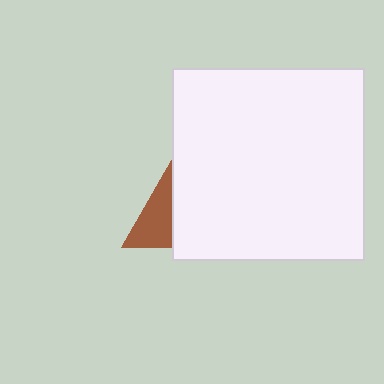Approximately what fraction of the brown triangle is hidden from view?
Roughly 63% of the brown triangle is hidden behind the white square.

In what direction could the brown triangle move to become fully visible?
The brown triangle could move left. That would shift it out from behind the white square entirely.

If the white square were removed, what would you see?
You would see the complete brown triangle.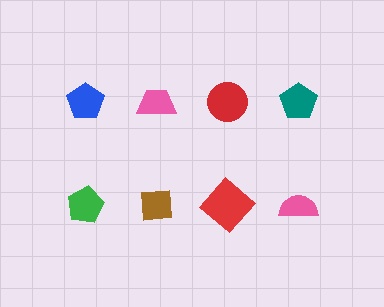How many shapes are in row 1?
4 shapes.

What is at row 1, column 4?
A teal pentagon.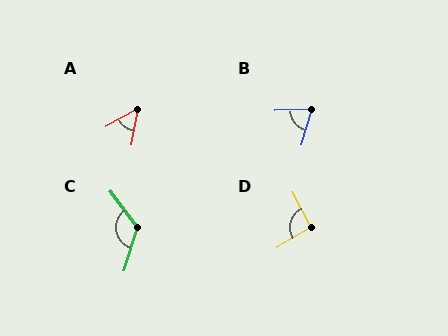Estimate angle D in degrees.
Approximately 92 degrees.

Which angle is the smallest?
A, at approximately 50 degrees.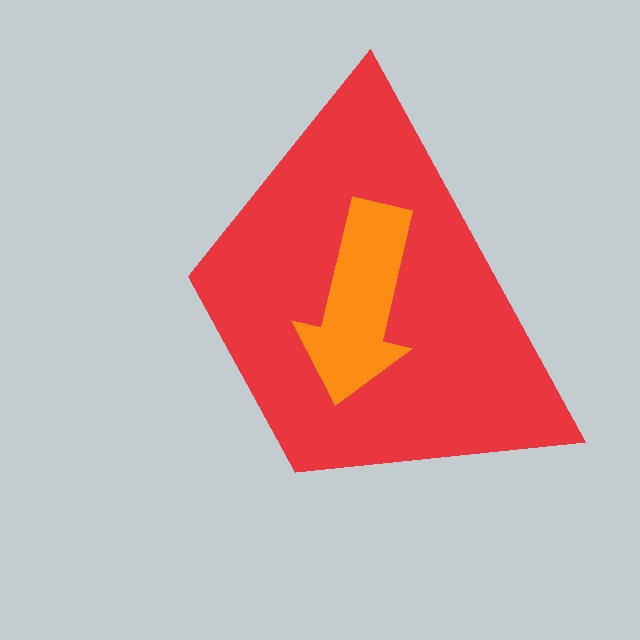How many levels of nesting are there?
2.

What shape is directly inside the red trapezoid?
The orange arrow.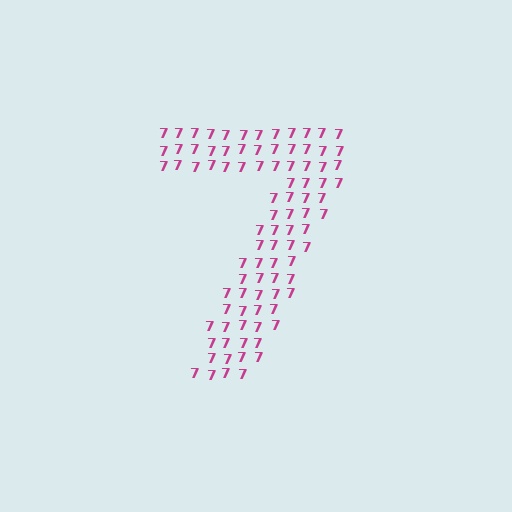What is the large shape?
The large shape is the digit 7.